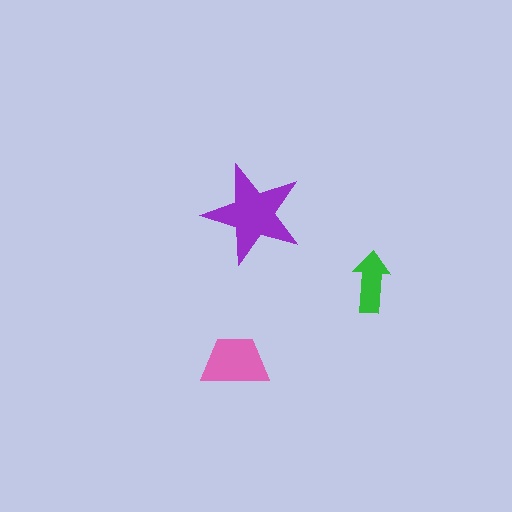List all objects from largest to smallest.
The purple star, the pink trapezoid, the green arrow.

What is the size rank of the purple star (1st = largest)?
1st.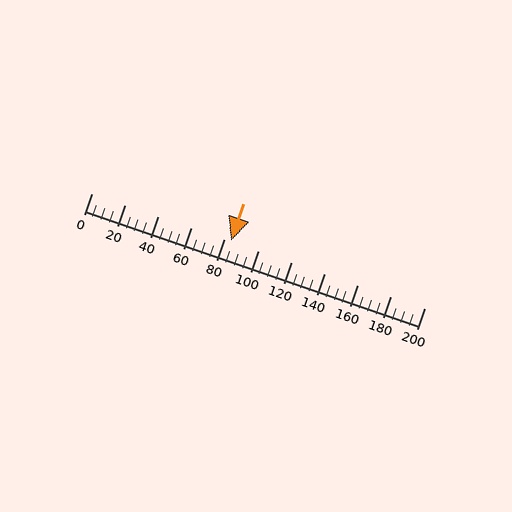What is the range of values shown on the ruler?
The ruler shows values from 0 to 200.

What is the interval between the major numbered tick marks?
The major tick marks are spaced 20 units apart.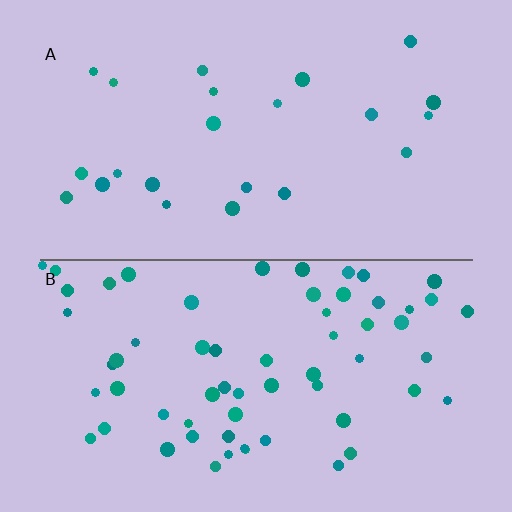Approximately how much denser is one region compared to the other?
Approximately 2.8× — region B over region A.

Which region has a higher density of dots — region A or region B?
B (the bottom).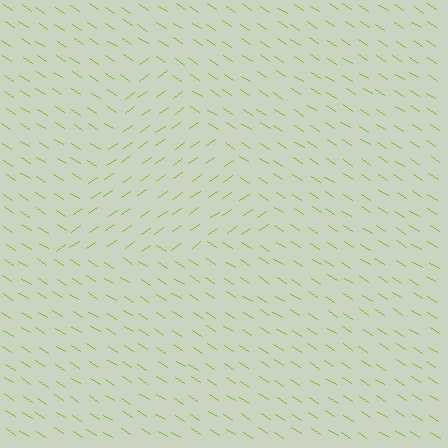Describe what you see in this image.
The image is filled with small lime line segments. A triangle region in the image has lines oriented differently from the surrounding lines, creating a visible texture boundary.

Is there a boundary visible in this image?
Yes, there is a texture boundary formed by a change in line orientation.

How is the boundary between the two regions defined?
The boundary is defined purely by a change in line orientation (approximately 68 degrees difference). All lines are the same color and thickness.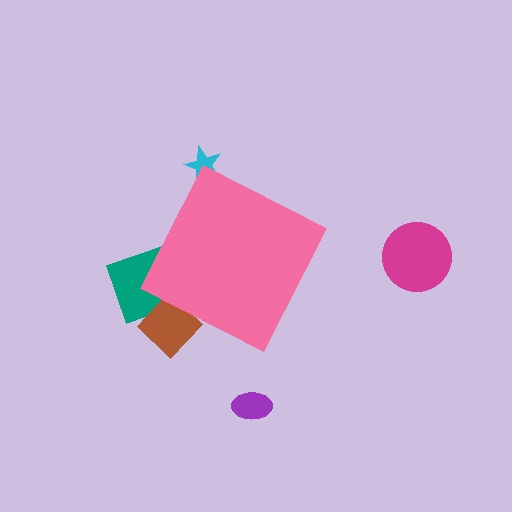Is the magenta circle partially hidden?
No, the magenta circle is fully visible.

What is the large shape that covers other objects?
A pink diamond.